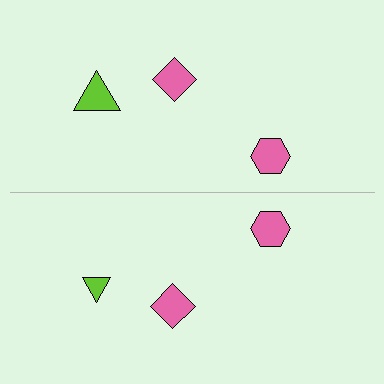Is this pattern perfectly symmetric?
No, the pattern is not perfectly symmetric. The lime triangle on the bottom side has a different size than its mirror counterpart.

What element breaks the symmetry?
The lime triangle on the bottom side has a different size than its mirror counterpart.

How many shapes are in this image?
There are 6 shapes in this image.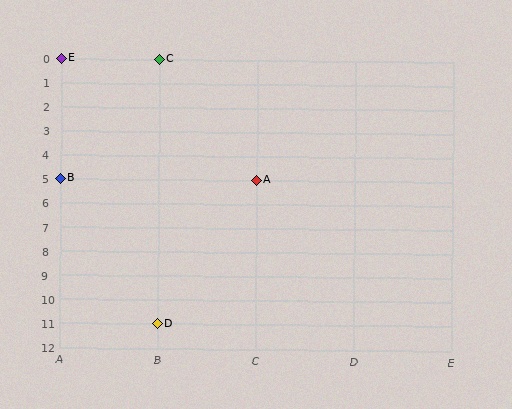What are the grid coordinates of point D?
Point D is at grid coordinates (B, 11).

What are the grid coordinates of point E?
Point E is at grid coordinates (A, 0).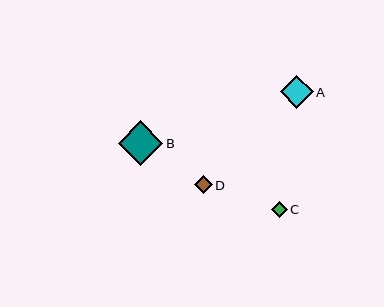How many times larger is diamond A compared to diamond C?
Diamond A is approximately 2.1 times the size of diamond C.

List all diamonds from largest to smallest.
From largest to smallest: B, A, D, C.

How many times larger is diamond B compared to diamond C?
Diamond B is approximately 2.8 times the size of diamond C.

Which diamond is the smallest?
Diamond C is the smallest with a size of approximately 16 pixels.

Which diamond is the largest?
Diamond B is the largest with a size of approximately 44 pixels.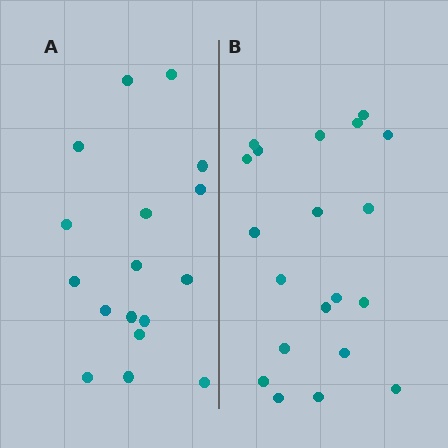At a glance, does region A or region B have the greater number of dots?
Region B (the right region) has more dots.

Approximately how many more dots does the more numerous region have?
Region B has just a few more — roughly 2 or 3 more dots than region A.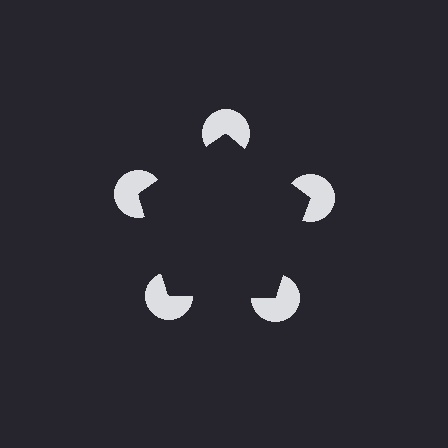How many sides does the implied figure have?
5 sides.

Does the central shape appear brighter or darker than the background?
It typically appears slightly darker than the background, even though no actual brightness change is drawn.